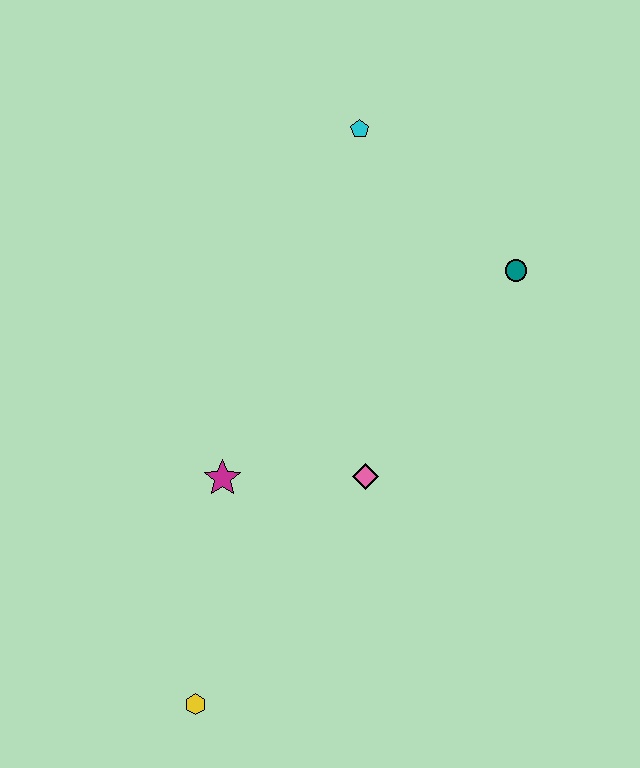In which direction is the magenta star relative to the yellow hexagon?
The magenta star is above the yellow hexagon.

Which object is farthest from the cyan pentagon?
The yellow hexagon is farthest from the cyan pentagon.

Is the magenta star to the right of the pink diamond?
No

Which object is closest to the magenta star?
The pink diamond is closest to the magenta star.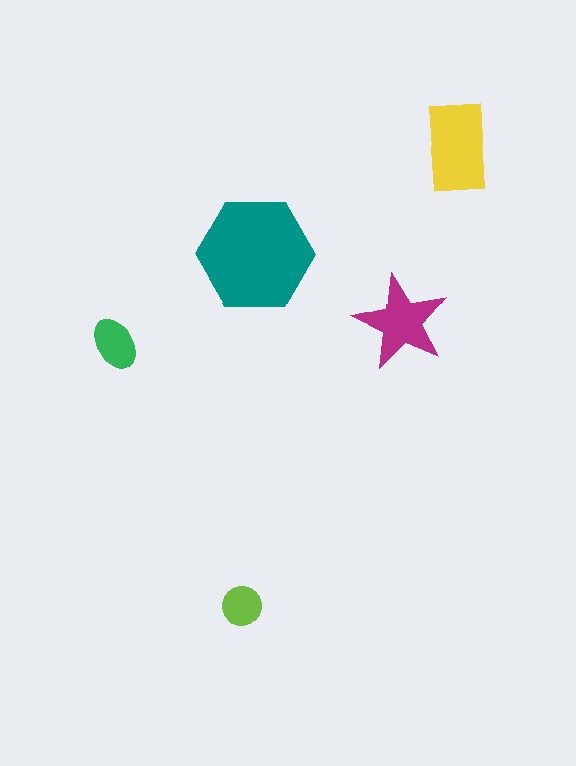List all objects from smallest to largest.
The lime circle, the green ellipse, the magenta star, the yellow rectangle, the teal hexagon.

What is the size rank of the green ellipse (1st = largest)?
4th.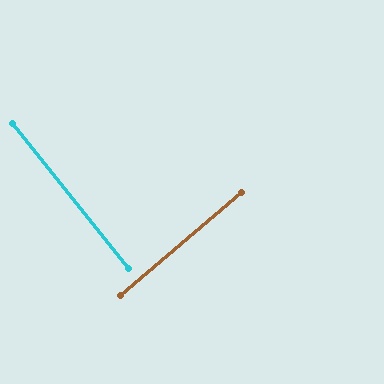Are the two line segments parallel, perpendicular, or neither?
Perpendicular — they meet at approximately 88°.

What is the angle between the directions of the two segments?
Approximately 88 degrees.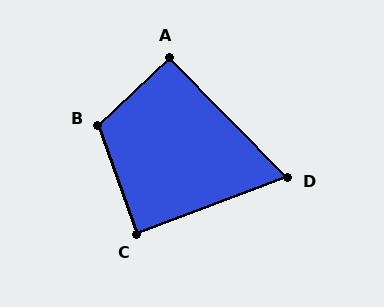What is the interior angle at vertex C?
Approximately 89 degrees (approximately right).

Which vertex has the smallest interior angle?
D, at approximately 66 degrees.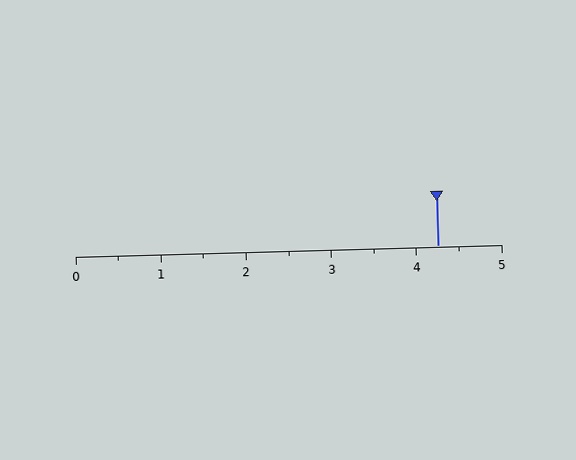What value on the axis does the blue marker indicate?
The marker indicates approximately 4.2.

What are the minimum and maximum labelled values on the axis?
The axis runs from 0 to 5.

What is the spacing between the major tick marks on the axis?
The major ticks are spaced 1 apart.